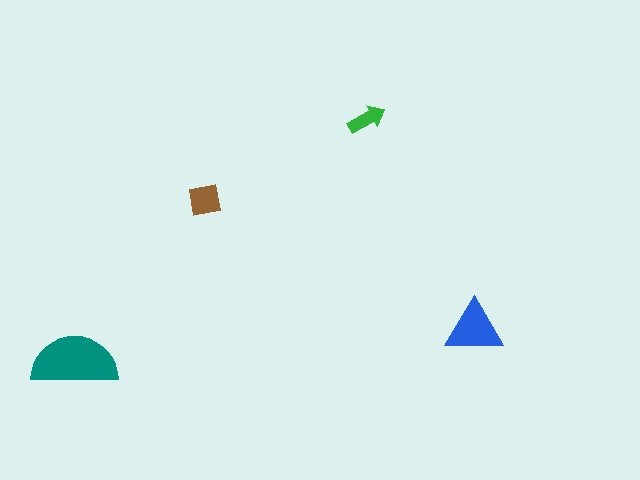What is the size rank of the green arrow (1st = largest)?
4th.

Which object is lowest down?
The teal semicircle is bottommost.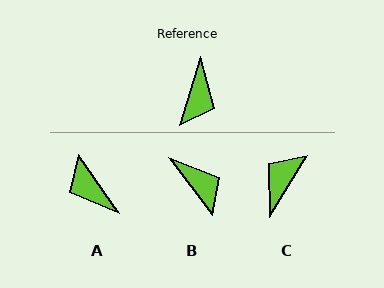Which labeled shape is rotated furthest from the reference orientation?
C, about 165 degrees away.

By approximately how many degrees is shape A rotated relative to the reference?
Approximately 129 degrees clockwise.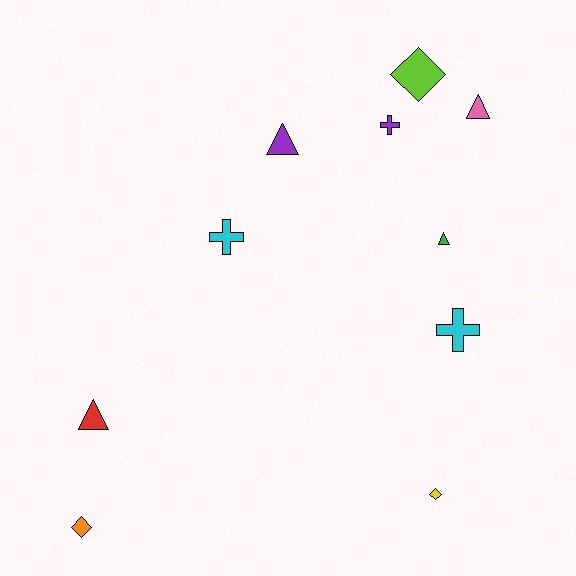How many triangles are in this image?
There are 4 triangles.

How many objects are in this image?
There are 10 objects.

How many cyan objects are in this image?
There are 2 cyan objects.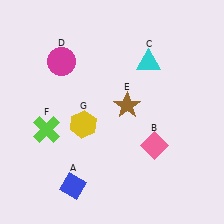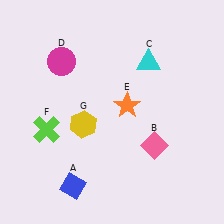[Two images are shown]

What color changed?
The star (E) changed from brown in Image 1 to orange in Image 2.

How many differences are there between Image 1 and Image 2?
There is 1 difference between the two images.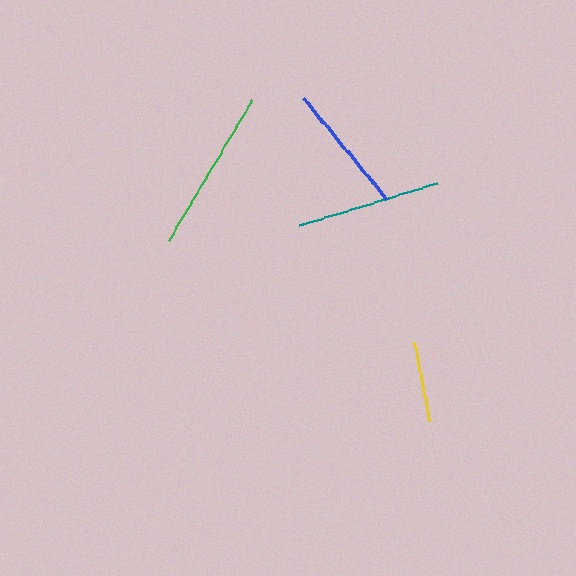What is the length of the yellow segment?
The yellow segment is approximately 82 pixels long.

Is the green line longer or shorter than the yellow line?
The green line is longer than the yellow line.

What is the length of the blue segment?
The blue segment is approximately 131 pixels long.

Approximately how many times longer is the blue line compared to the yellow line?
The blue line is approximately 1.6 times the length of the yellow line.